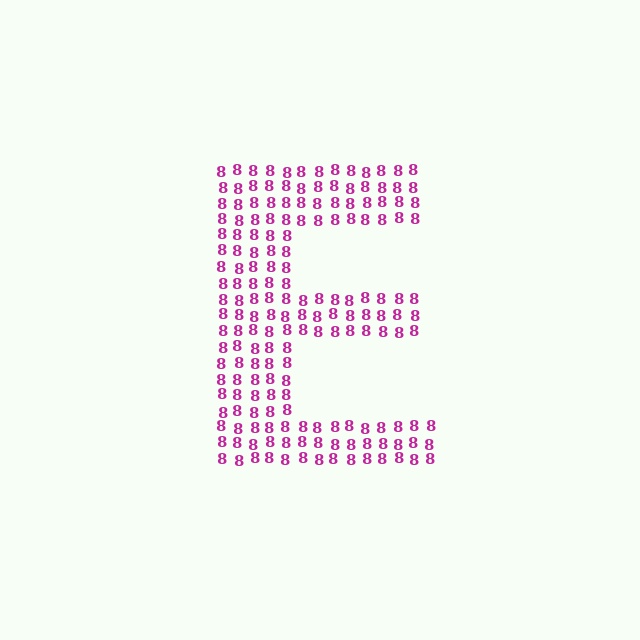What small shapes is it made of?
It is made of small digit 8's.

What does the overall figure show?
The overall figure shows the letter E.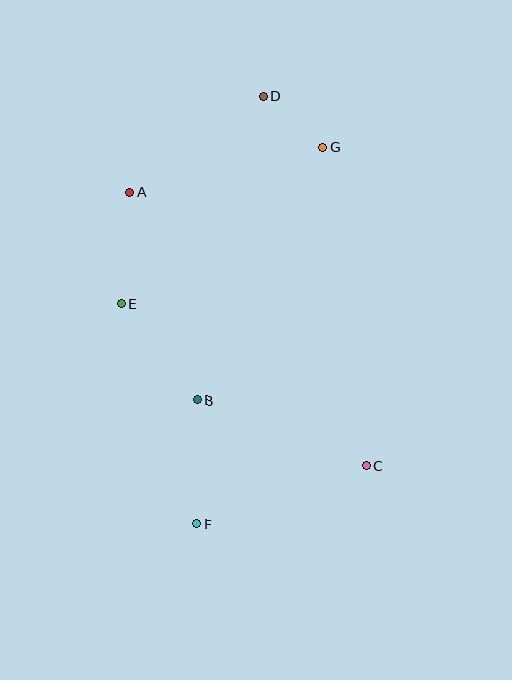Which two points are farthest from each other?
Points D and F are farthest from each other.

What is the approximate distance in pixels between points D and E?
The distance between D and E is approximately 251 pixels.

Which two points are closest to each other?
Points D and G are closest to each other.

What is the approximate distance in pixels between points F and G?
The distance between F and G is approximately 397 pixels.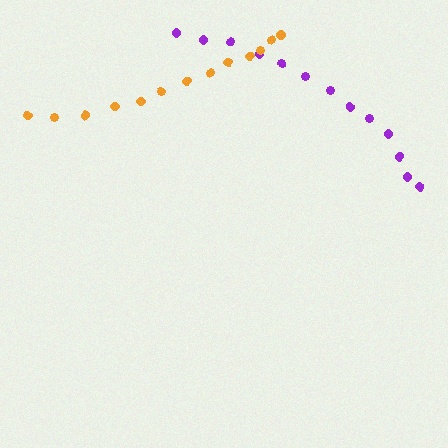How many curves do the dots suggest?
There are 2 distinct paths.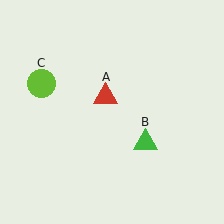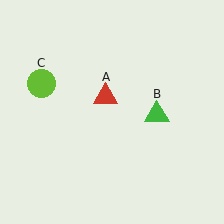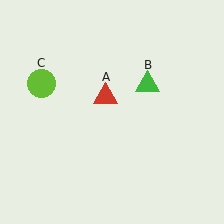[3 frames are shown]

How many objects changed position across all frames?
1 object changed position: green triangle (object B).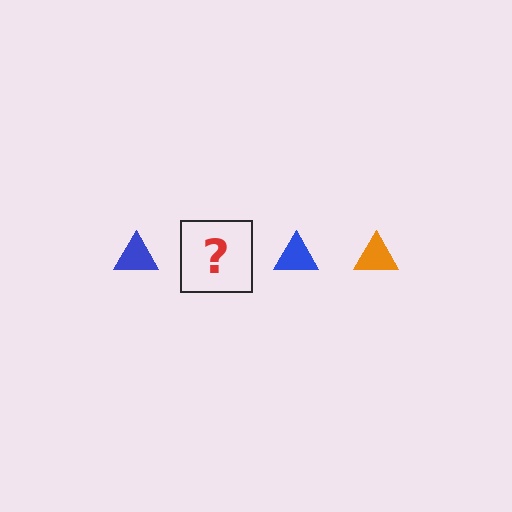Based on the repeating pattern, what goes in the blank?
The blank should be an orange triangle.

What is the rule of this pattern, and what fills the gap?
The rule is that the pattern cycles through blue, orange triangles. The gap should be filled with an orange triangle.